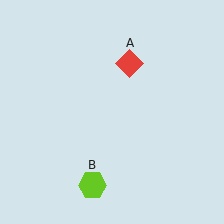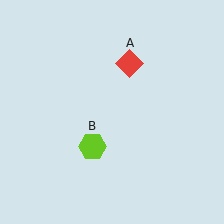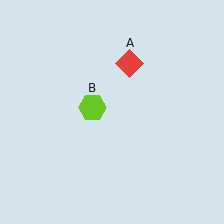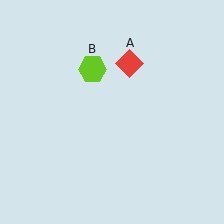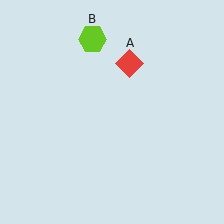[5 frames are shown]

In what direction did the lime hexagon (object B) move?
The lime hexagon (object B) moved up.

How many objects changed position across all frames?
1 object changed position: lime hexagon (object B).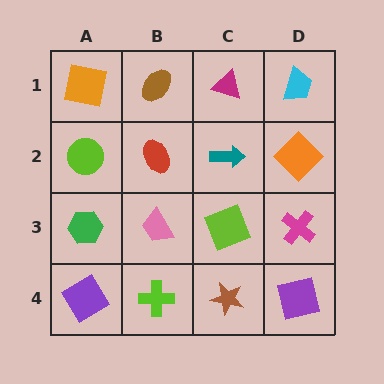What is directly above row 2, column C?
A magenta triangle.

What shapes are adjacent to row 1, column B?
A red ellipse (row 2, column B), an orange square (row 1, column A), a magenta triangle (row 1, column C).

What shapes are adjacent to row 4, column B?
A pink trapezoid (row 3, column B), a purple diamond (row 4, column A), a brown star (row 4, column C).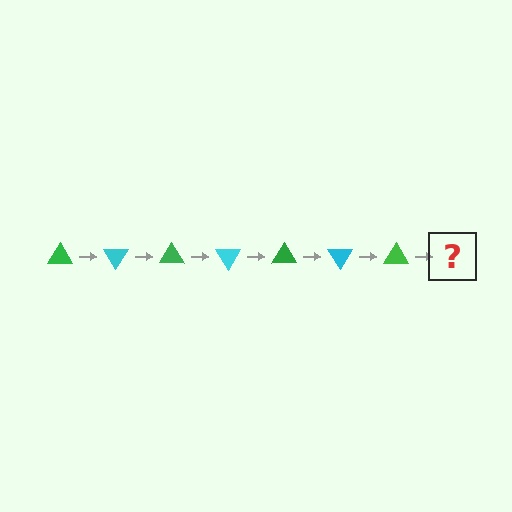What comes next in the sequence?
The next element should be a cyan triangle, rotated 420 degrees from the start.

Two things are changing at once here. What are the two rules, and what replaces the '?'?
The two rules are that it rotates 60 degrees each step and the color cycles through green and cyan. The '?' should be a cyan triangle, rotated 420 degrees from the start.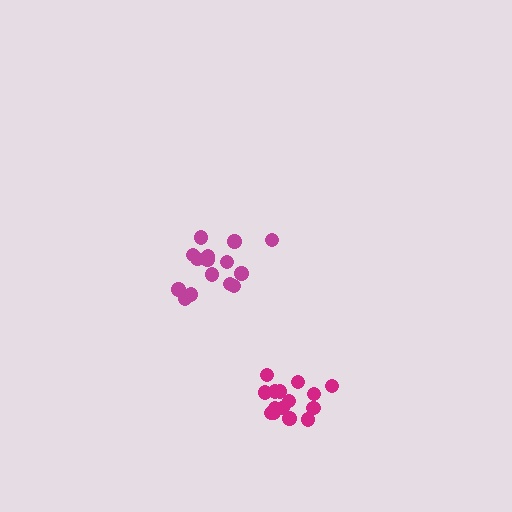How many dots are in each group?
Group 1: 15 dots, Group 2: 15 dots (30 total).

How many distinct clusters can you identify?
There are 2 distinct clusters.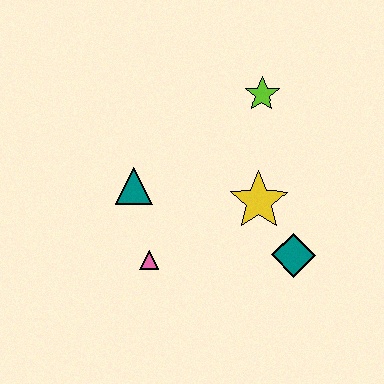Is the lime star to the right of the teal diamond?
No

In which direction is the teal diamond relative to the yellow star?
The teal diamond is below the yellow star.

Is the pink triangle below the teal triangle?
Yes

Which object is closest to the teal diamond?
The yellow star is closest to the teal diamond.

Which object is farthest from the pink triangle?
The lime star is farthest from the pink triangle.